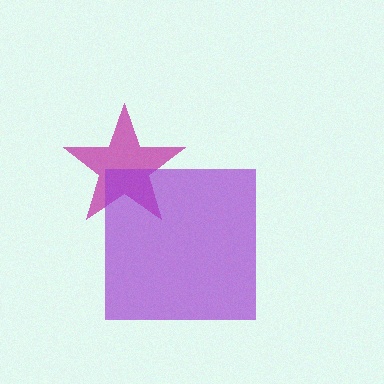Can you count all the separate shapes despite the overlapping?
Yes, there are 2 separate shapes.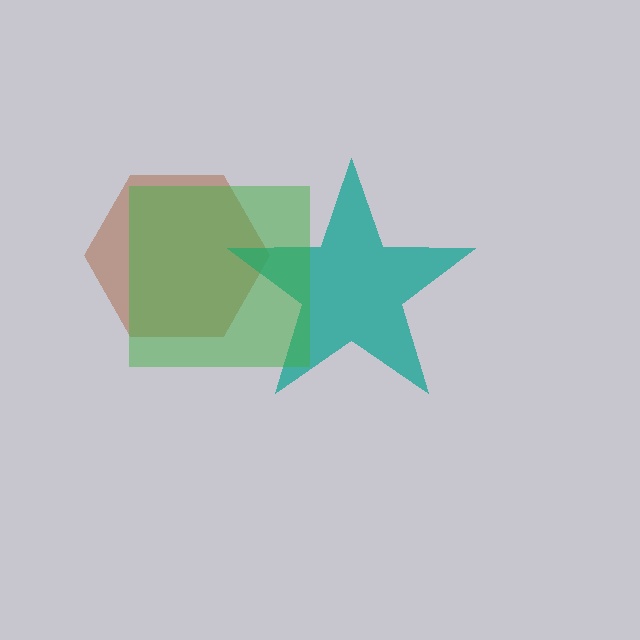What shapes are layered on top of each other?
The layered shapes are: a brown hexagon, a teal star, a green square.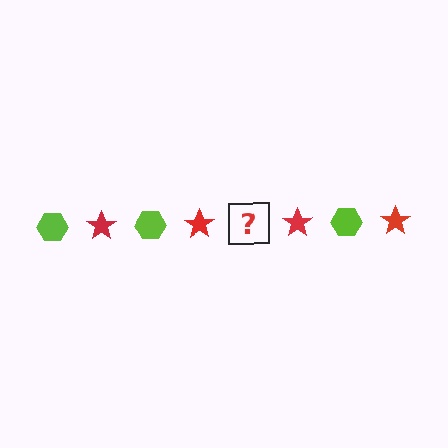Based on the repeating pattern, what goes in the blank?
The blank should be a lime hexagon.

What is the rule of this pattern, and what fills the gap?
The rule is that the pattern alternates between lime hexagon and red star. The gap should be filled with a lime hexagon.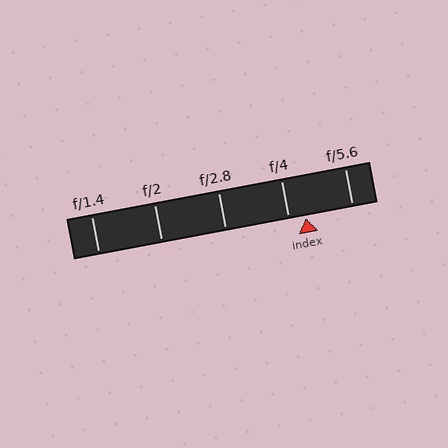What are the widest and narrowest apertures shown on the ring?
The widest aperture shown is f/1.4 and the narrowest is f/5.6.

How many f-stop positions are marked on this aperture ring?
There are 5 f-stop positions marked.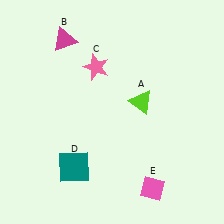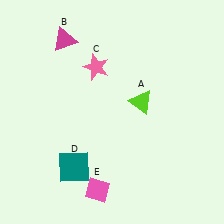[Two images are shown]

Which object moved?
The pink diamond (E) moved left.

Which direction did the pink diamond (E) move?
The pink diamond (E) moved left.